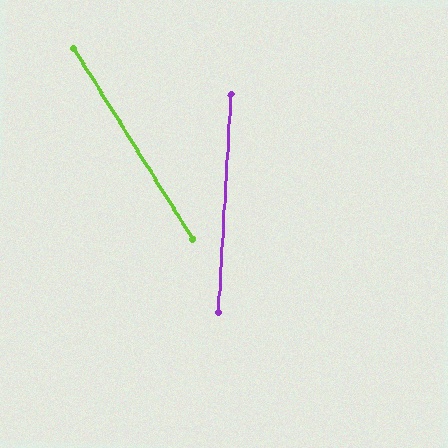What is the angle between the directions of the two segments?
Approximately 35 degrees.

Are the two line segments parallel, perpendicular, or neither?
Neither parallel nor perpendicular — they differ by about 35°.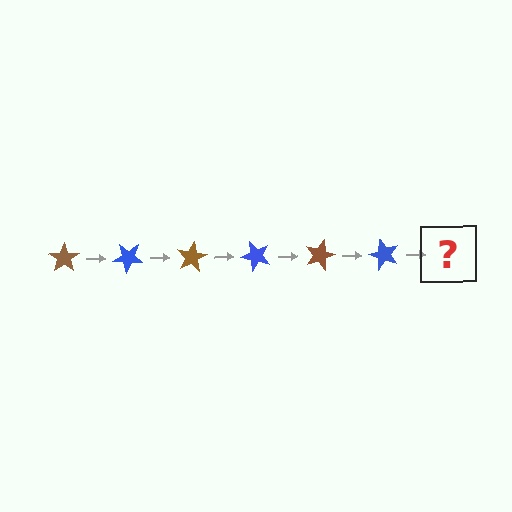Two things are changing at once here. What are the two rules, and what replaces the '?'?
The two rules are that it rotates 40 degrees each step and the color cycles through brown and blue. The '?' should be a brown star, rotated 240 degrees from the start.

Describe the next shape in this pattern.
It should be a brown star, rotated 240 degrees from the start.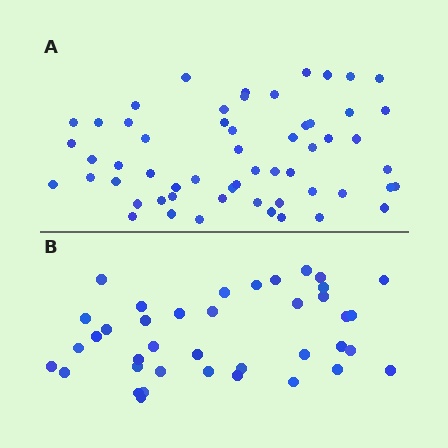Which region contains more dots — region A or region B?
Region A (the top region) has more dots.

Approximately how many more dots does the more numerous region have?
Region A has approximately 20 more dots than region B.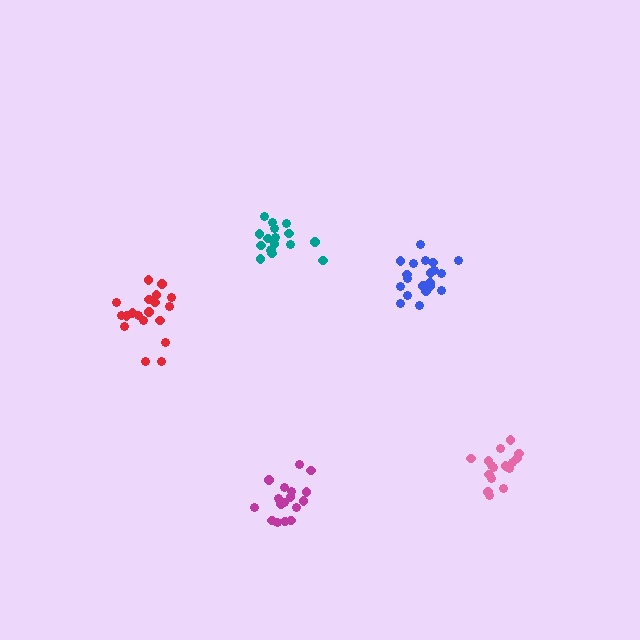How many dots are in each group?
Group 1: 20 dots, Group 2: 17 dots, Group 3: 19 dots, Group 4: 18 dots, Group 5: 16 dots (90 total).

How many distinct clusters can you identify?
There are 5 distinct clusters.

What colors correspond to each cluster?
The clusters are colored: blue, magenta, red, teal, pink.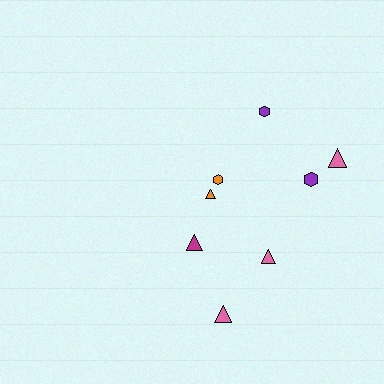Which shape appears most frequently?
Triangle, with 5 objects.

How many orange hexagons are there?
There is 1 orange hexagon.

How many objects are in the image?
There are 8 objects.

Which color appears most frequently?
Pink, with 3 objects.